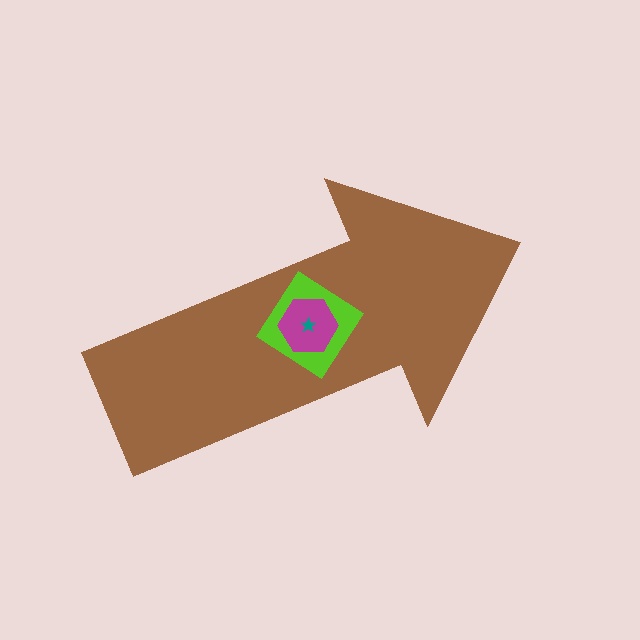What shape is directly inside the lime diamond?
The magenta hexagon.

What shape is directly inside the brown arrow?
The lime diamond.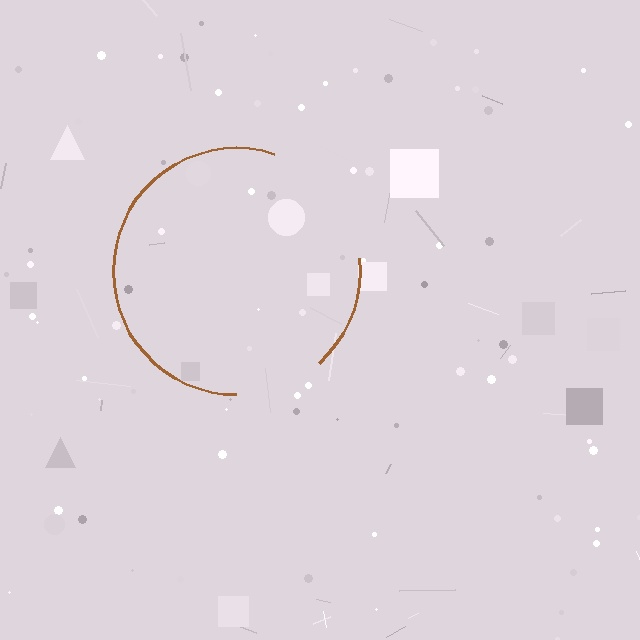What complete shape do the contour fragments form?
The contour fragments form a circle.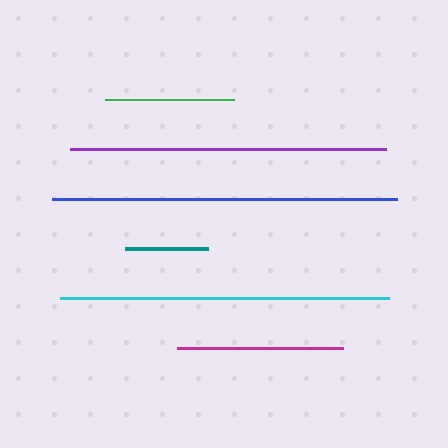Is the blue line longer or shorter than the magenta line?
The blue line is longer than the magenta line.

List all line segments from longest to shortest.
From longest to shortest: blue, cyan, purple, magenta, green, teal.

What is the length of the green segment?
The green segment is approximately 129 pixels long.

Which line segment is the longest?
The blue line is the longest at approximately 345 pixels.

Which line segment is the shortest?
The teal line is the shortest at approximately 83 pixels.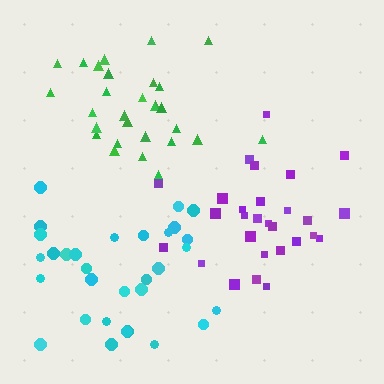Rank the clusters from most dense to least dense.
green, cyan, purple.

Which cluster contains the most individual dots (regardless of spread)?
Cyan (31).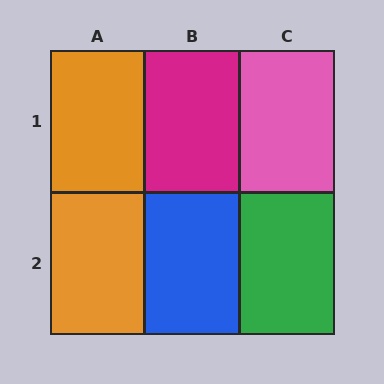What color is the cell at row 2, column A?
Orange.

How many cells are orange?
2 cells are orange.